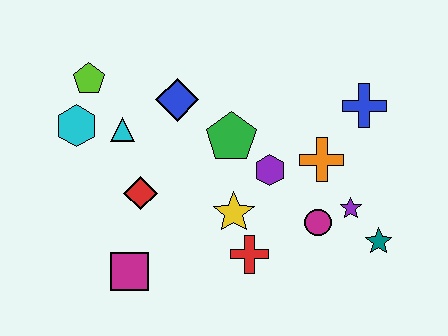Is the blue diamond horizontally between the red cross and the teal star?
No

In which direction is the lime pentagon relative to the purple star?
The lime pentagon is to the left of the purple star.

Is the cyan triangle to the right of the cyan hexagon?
Yes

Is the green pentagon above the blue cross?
No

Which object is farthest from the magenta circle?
The lime pentagon is farthest from the magenta circle.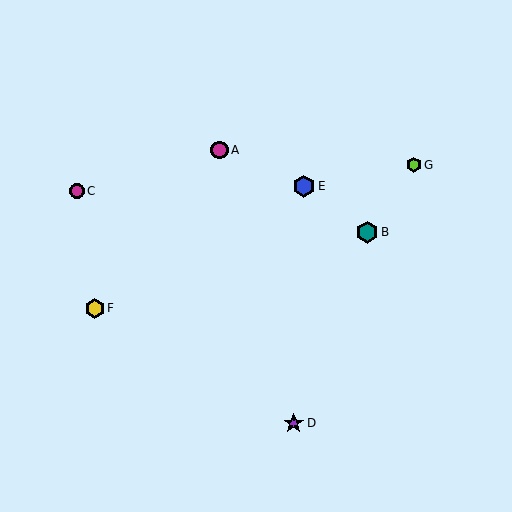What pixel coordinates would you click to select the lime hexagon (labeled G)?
Click at (414, 165) to select the lime hexagon G.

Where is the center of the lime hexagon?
The center of the lime hexagon is at (414, 165).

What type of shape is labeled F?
Shape F is a yellow hexagon.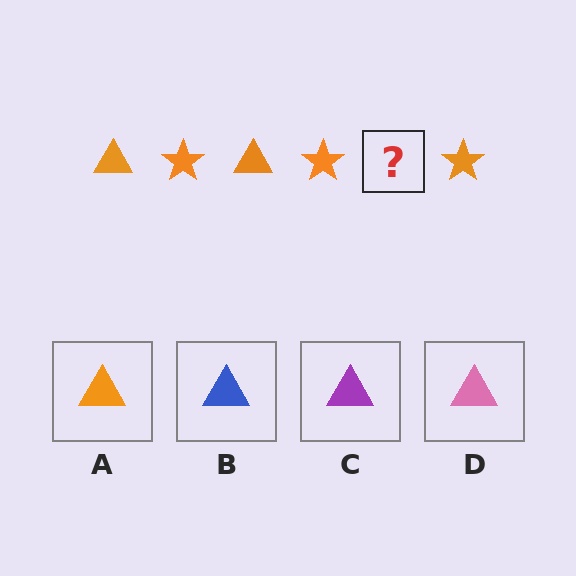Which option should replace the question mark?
Option A.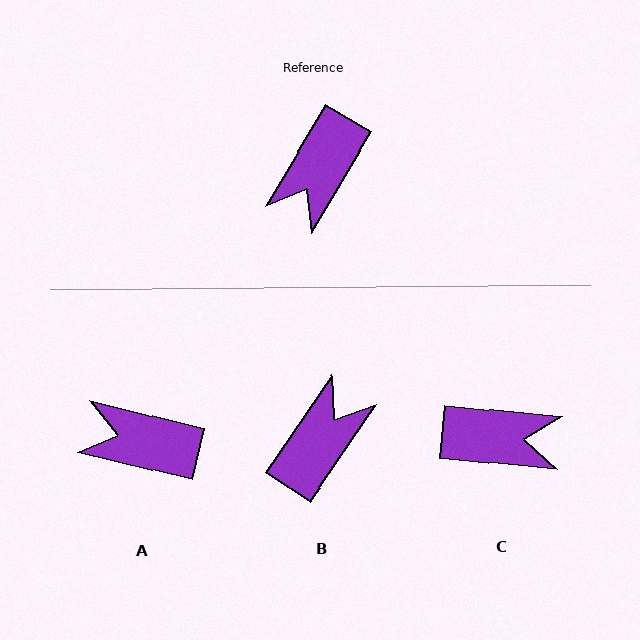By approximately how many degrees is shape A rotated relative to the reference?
Approximately 73 degrees clockwise.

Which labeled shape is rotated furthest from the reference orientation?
B, about 176 degrees away.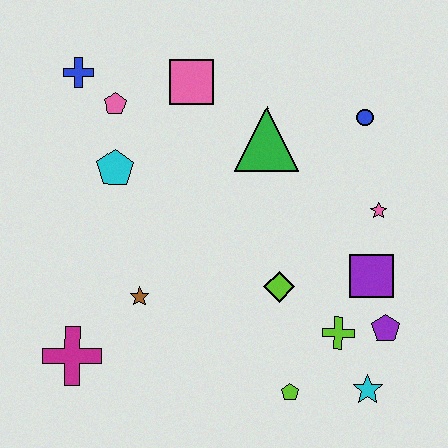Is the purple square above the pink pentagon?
No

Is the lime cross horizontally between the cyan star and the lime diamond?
Yes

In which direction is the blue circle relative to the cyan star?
The blue circle is above the cyan star.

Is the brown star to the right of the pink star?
No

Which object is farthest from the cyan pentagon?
The cyan star is farthest from the cyan pentagon.